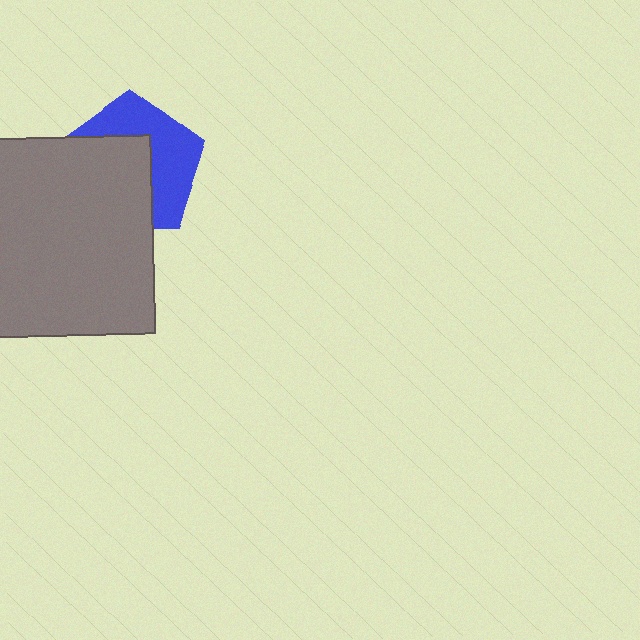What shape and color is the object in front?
The object in front is a gray rectangle.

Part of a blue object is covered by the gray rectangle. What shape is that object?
It is a pentagon.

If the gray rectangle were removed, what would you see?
You would see the complete blue pentagon.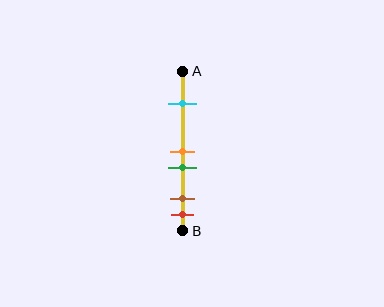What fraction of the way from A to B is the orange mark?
The orange mark is approximately 50% (0.5) of the way from A to B.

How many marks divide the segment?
There are 5 marks dividing the segment.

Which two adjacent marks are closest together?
The orange and green marks are the closest adjacent pair.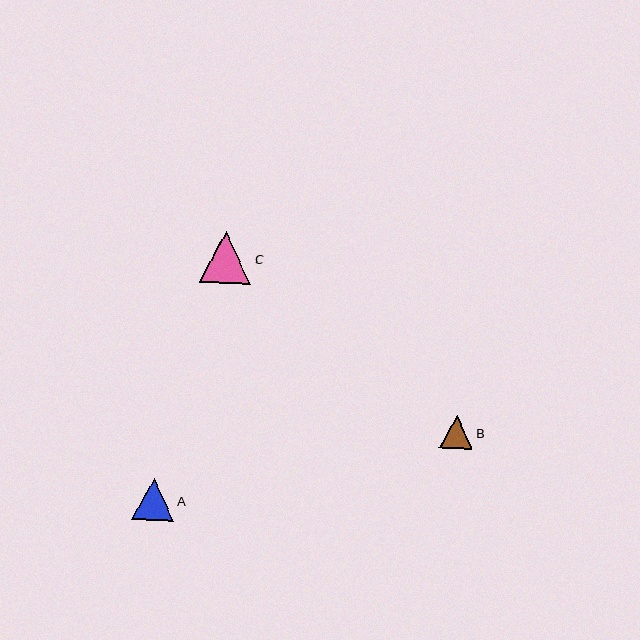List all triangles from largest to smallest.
From largest to smallest: C, A, B.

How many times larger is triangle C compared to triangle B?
Triangle C is approximately 1.6 times the size of triangle B.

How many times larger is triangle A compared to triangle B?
Triangle A is approximately 1.3 times the size of triangle B.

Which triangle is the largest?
Triangle C is the largest with a size of approximately 52 pixels.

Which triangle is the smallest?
Triangle B is the smallest with a size of approximately 33 pixels.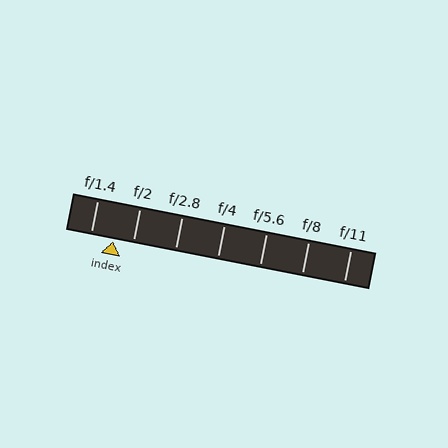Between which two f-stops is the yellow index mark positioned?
The index mark is between f/1.4 and f/2.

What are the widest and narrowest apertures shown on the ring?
The widest aperture shown is f/1.4 and the narrowest is f/11.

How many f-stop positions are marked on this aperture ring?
There are 7 f-stop positions marked.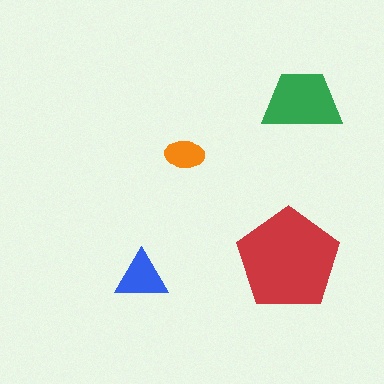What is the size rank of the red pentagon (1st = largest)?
1st.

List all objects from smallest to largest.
The orange ellipse, the blue triangle, the green trapezoid, the red pentagon.